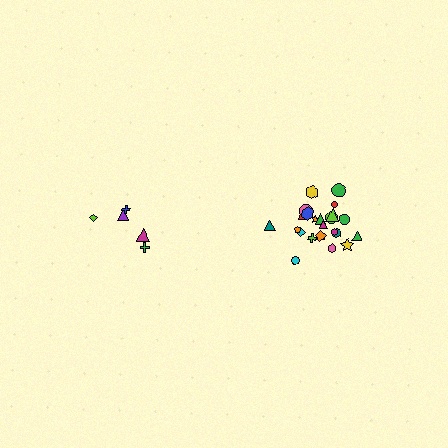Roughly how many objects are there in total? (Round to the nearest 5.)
Roughly 30 objects in total.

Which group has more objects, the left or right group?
The right group.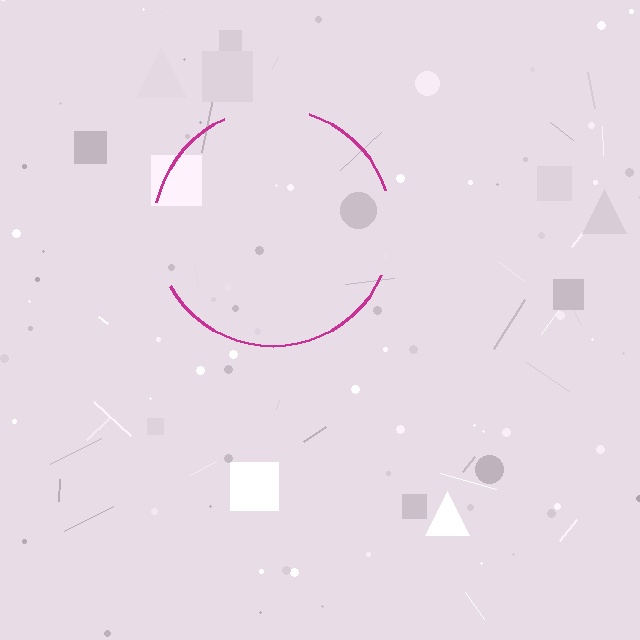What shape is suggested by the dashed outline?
The dashed outline suggests a circle.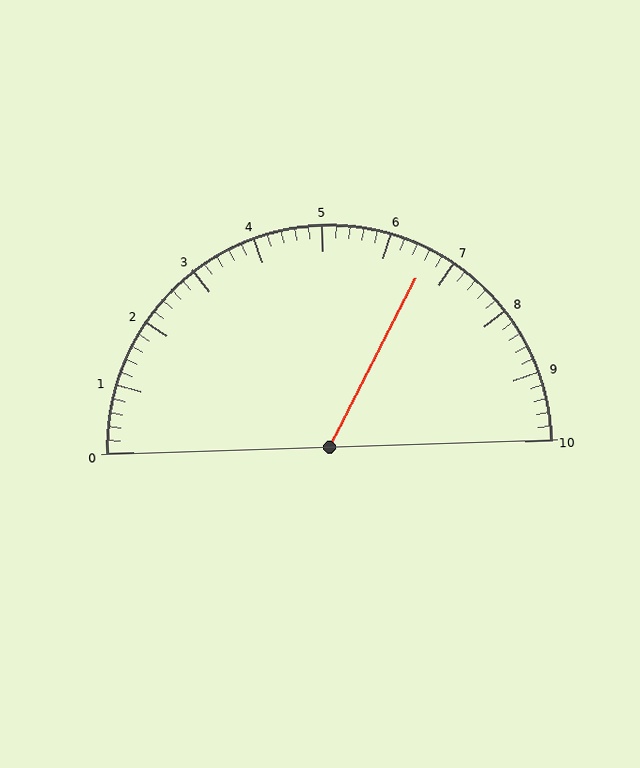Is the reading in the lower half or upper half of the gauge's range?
The reading is in the upper half of the range (0 to 10).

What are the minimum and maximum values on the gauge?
The gauge ranges from 0 to 10.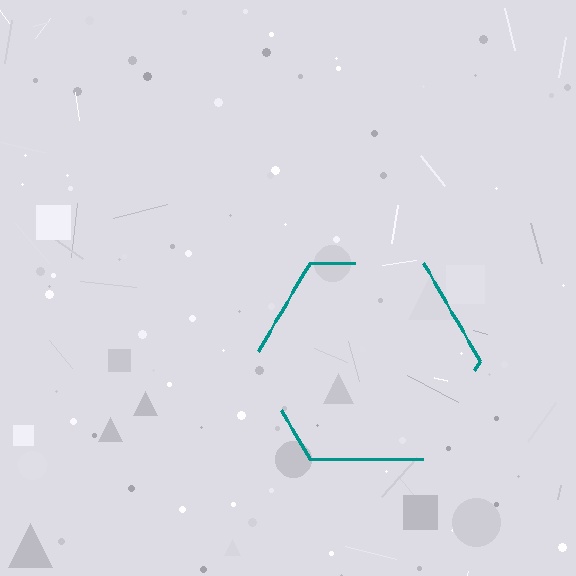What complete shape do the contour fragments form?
The contour fragments form a hexagon.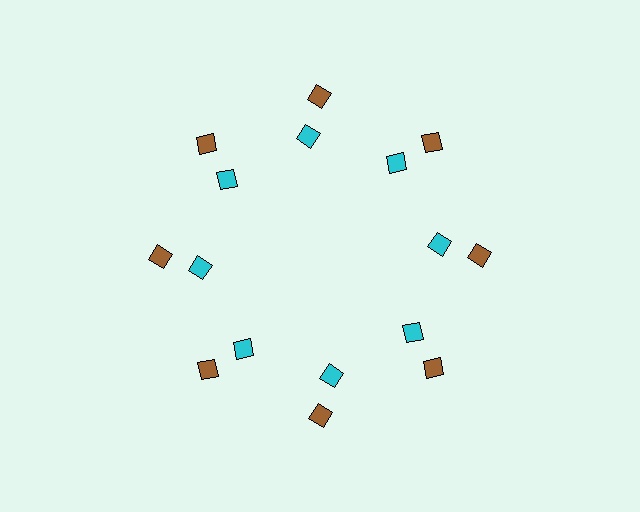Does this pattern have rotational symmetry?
Yes, this pattern has 8-fold rotational symmetry. It looks the same after rotating 45 degrees around the center.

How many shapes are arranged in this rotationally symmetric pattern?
There are 16 shapes, arranged in 8 groups of 2.